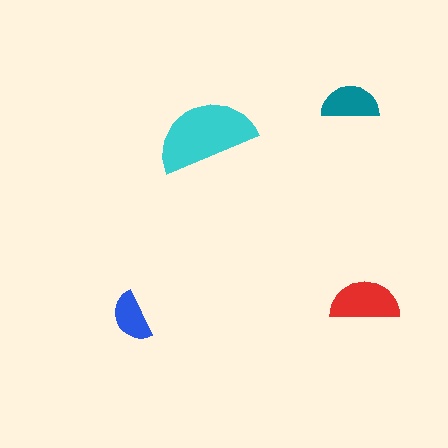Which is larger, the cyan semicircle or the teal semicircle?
The cyan one.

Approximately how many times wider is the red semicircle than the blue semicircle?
About 1.5 times wider.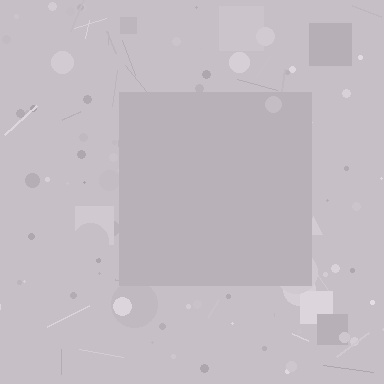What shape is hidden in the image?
A square is hidden in the image.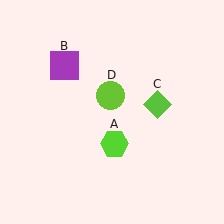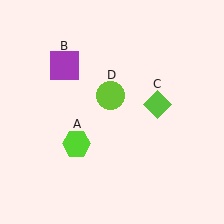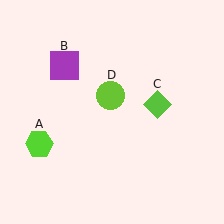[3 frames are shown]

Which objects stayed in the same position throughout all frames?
Purple square (object B) and lime diamond (object C) and lime circle (object D) remained stationary.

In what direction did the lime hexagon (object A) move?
The lime hexagon (object A) moved left.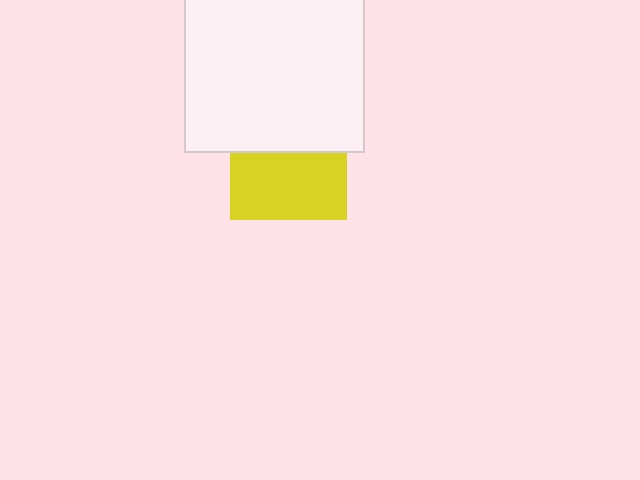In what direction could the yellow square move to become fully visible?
The yellow square could move down. That would shift it out from behind the white square entirely.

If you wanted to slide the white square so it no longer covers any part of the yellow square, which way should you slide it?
Slide it up — that is the most direct way to separate the two shapes.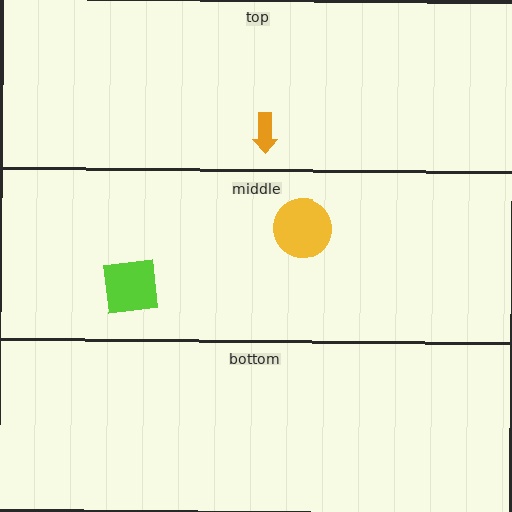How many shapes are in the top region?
1.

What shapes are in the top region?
The orange arrow.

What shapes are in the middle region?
The yellow circle, the lime square.